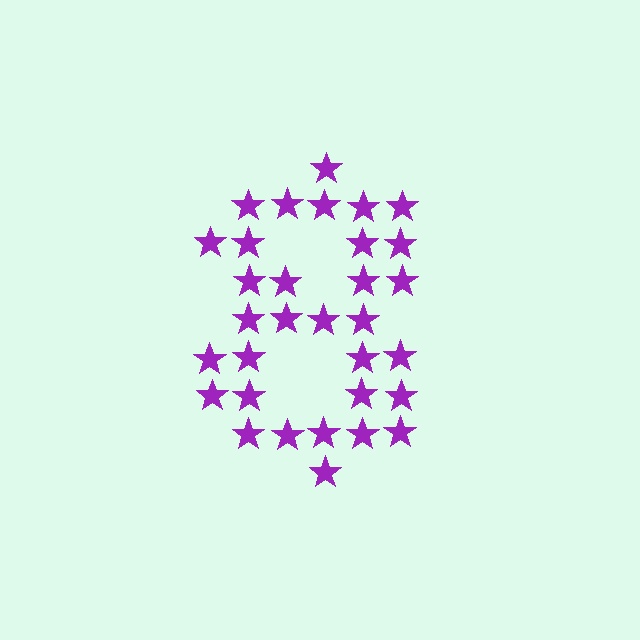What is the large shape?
The large shape is the digit 8.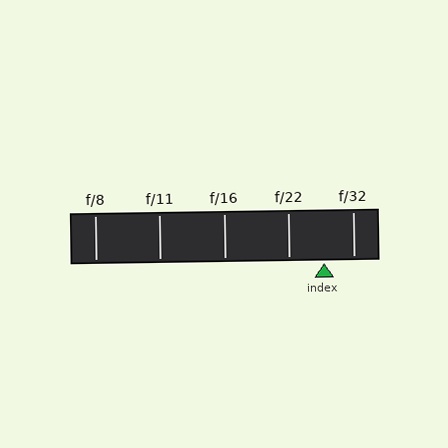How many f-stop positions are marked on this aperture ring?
There are 5 f-stop positions marked.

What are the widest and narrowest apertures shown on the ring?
The widest aperture shown is f/8 and the narrowest is f/32.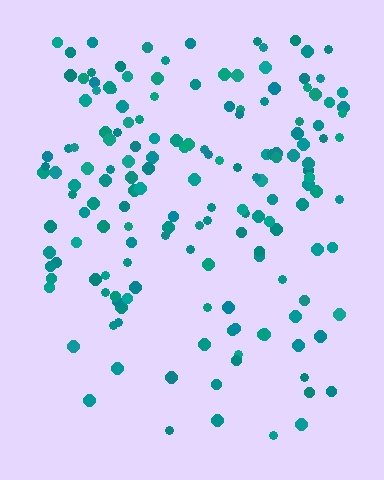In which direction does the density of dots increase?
From bottom to top, with the top side densest.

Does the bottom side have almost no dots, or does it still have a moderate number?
Still a moderate number, just noticeably fewer than the top.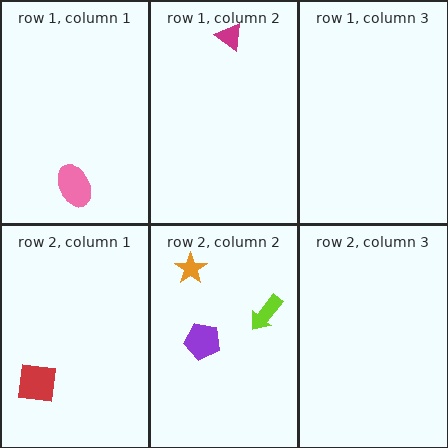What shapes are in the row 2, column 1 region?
The red square.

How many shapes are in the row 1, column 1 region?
1.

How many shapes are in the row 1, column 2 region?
1.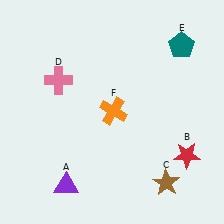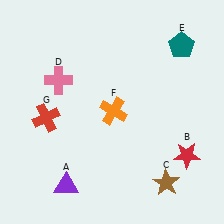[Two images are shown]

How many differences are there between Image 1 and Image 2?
There is 1 difference between the two images.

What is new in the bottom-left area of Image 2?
A red cross (G) was added in the bottom-left area of Image 2.